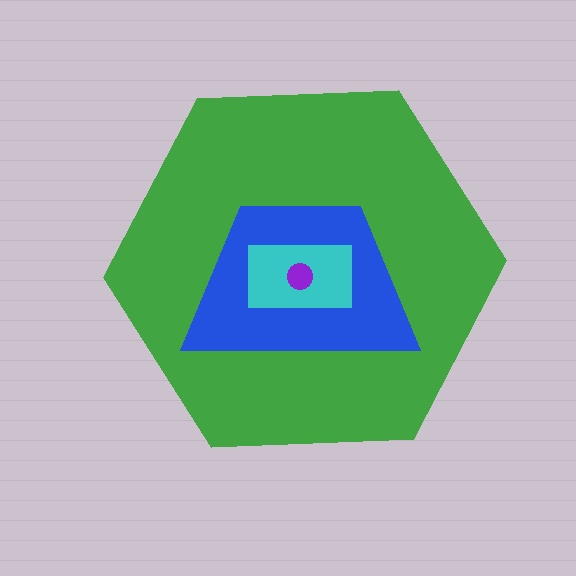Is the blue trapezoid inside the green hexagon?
Yes.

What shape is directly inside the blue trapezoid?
The cyan rectangle.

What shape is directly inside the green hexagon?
The blue trapezoid.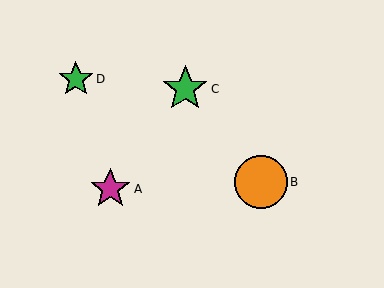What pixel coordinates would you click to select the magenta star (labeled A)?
Click at (110, 189) to select the magenta star A.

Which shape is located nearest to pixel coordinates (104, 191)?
The magenta star (labeled A) at (110, 189) is nearest to that location.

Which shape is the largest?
The orange circle (labeled B) is the largest.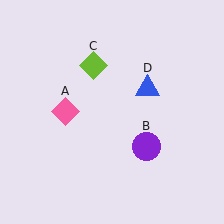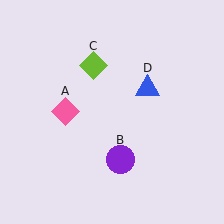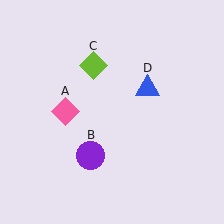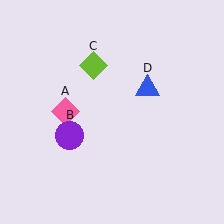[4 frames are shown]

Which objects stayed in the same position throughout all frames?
Pink diamond (object A) and lime diamond (object C) and blue triangle (object D) remained stationary.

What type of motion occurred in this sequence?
The purple circle (object B) rotated clockwise around the center of the scene.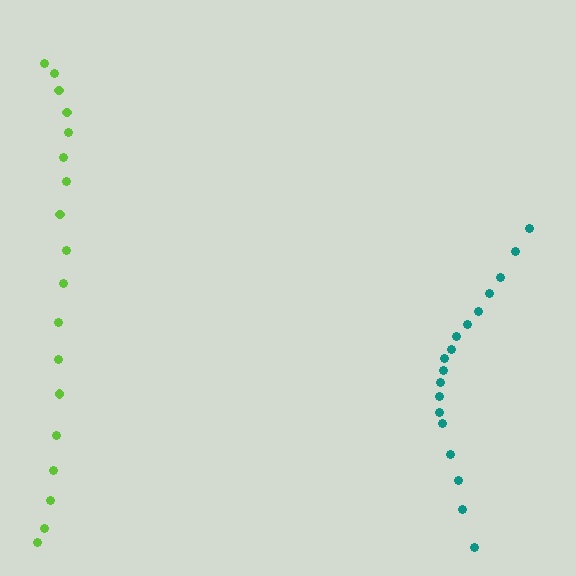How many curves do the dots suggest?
There are 2 distinct paths.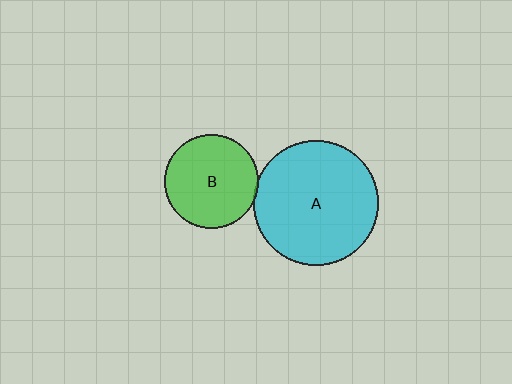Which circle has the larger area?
Circle A (cyan).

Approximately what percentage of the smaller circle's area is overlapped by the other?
Approximately 5%.